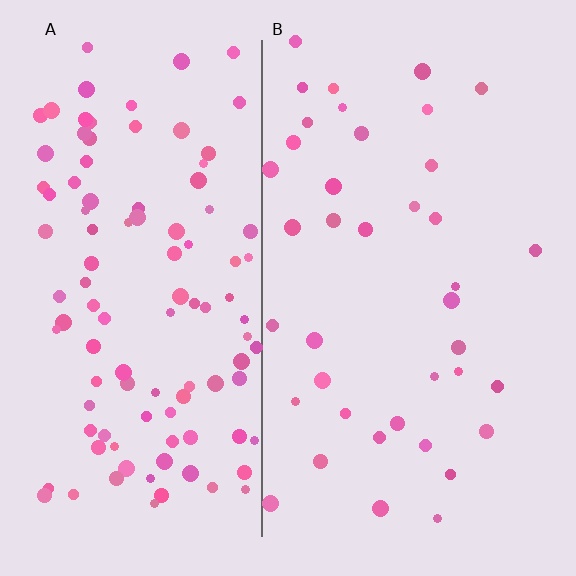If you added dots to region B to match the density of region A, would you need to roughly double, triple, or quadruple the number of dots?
Approximately triple.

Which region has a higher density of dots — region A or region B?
A (the left).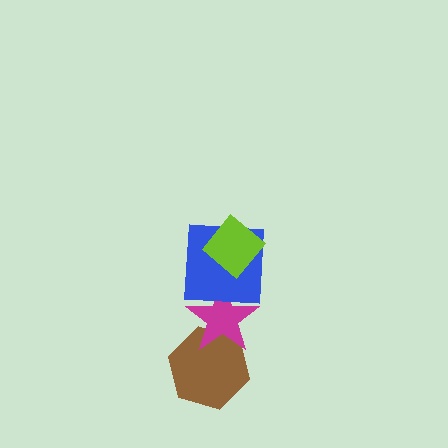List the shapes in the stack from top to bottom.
From top to bottom: the lime diamond, the blue square, the magenta star, the brown hexagon.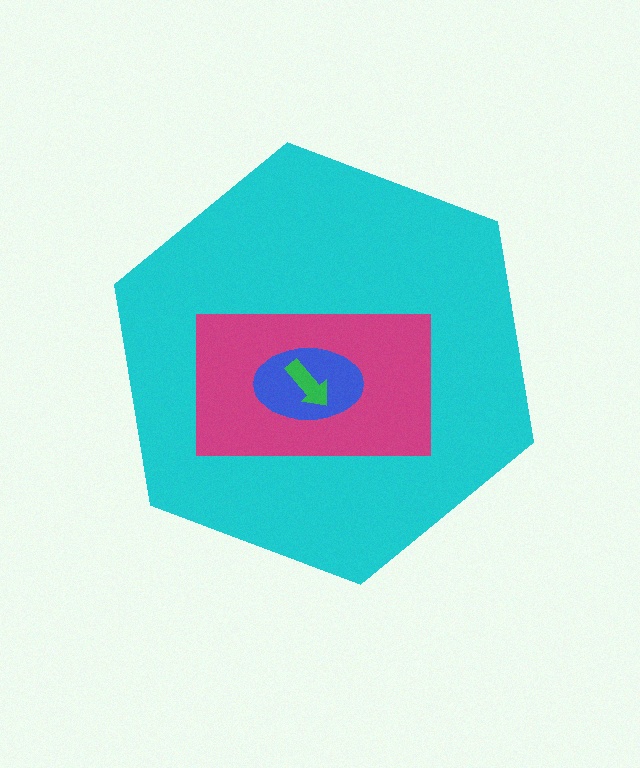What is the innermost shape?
The green arrow.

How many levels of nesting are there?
4.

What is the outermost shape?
The cyan hexagon.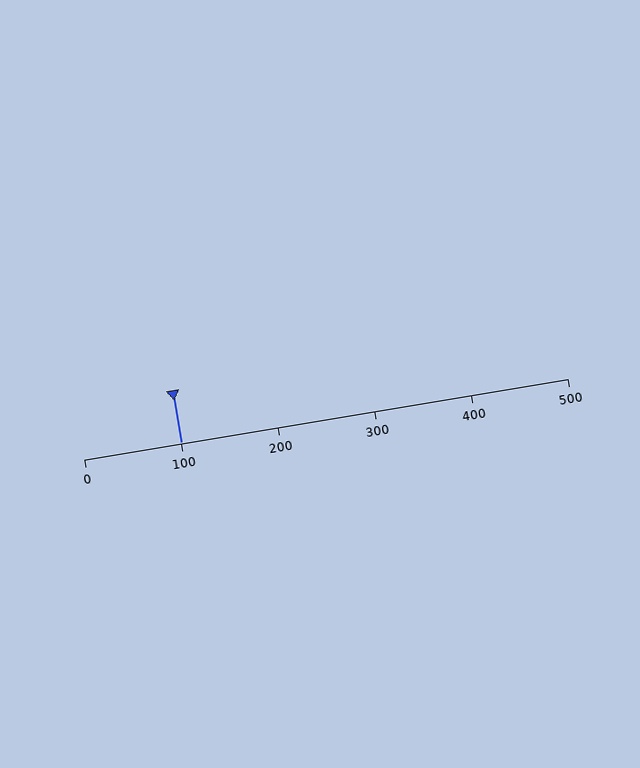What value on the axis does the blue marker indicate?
The marker indicates approximately 100.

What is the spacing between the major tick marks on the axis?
The major ticks are spaced 100 apart.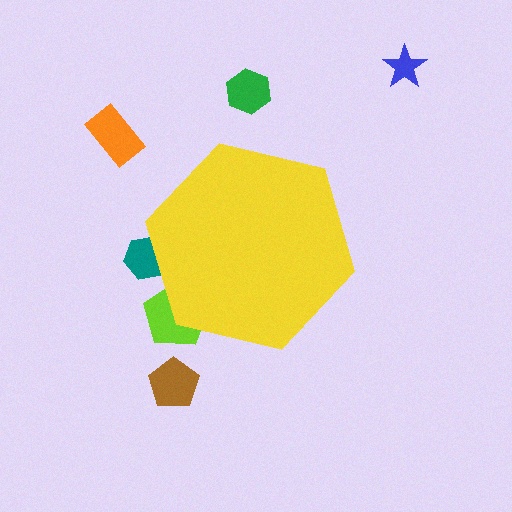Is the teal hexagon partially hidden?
Yes, the teal hexagon is partially hidden behind the yellow hexagon.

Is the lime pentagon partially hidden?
Yes, the lime pentagon is partially hidden behind the yellow hexagon.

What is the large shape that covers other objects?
A yellow hexagon.